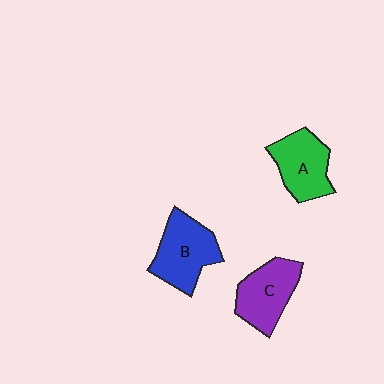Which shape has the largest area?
Shape B (blue).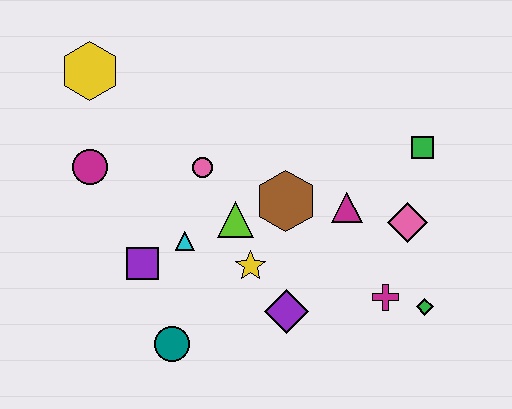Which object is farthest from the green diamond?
The yellow hexagon is farthest from the green diamond.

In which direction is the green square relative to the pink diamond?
The green square is above the pink diamond.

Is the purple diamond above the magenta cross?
No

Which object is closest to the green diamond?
The magenta cross is closest to the green diamond.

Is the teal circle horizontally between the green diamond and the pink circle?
No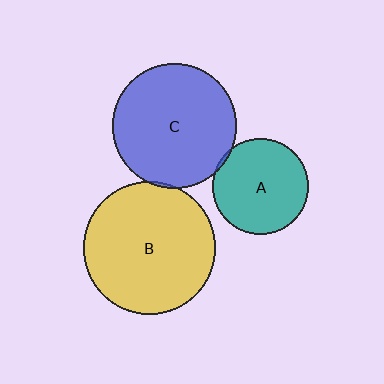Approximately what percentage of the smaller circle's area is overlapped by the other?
Approximately 5%.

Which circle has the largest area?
Circle B (yellow).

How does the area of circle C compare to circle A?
Approximately 1.7 times.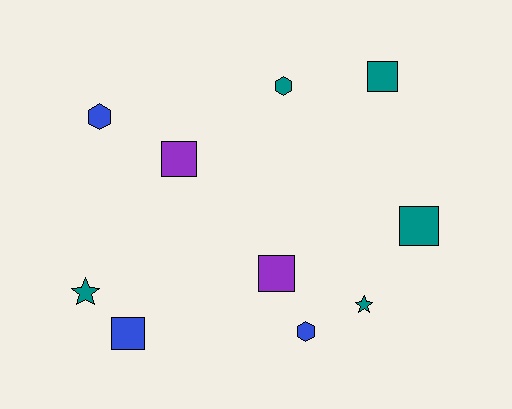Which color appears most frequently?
Teal, with 5 objects.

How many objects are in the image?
There are 10 objects.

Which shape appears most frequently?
Square, with 5 objects.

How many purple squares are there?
There are 2 purple squares.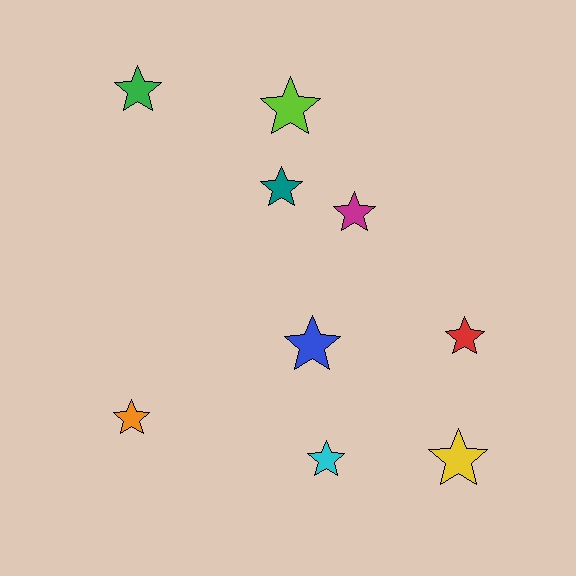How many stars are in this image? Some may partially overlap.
There are 9 stars.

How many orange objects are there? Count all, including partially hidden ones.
There is 1 orange object.